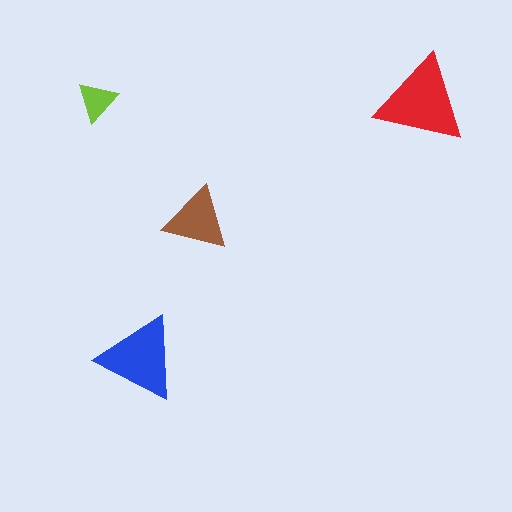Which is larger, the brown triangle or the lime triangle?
The brown one.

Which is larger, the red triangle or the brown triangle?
The red one.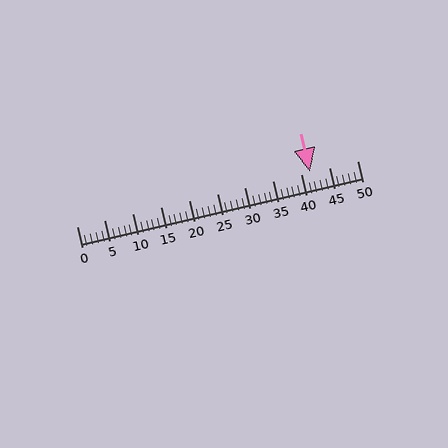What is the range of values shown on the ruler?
The ruler shows values from 0 to 50.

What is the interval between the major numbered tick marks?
The major tick marks are spaced 5 units apart.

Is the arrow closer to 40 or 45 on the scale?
The arrow is closer to 40.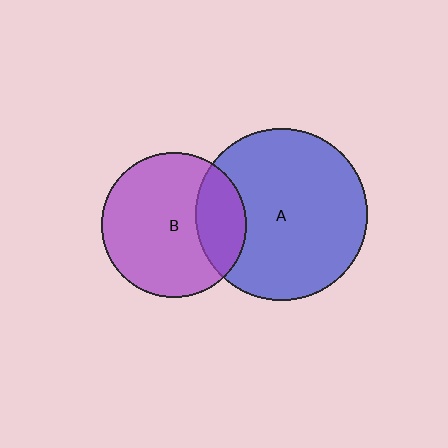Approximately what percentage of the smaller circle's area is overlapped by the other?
Approximately 25%.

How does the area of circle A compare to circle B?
Approximately 1.4 times.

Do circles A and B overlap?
Yes.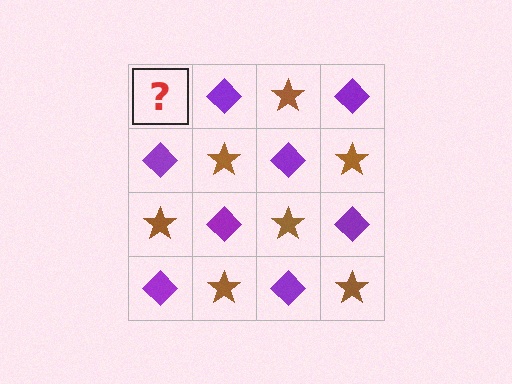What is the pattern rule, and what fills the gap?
The rule is that it alternates brown star and purple diamond in a checkerboard pattern. The gap should be filled with a brown star.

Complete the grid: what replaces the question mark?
The question mark should be replaced with a brown star.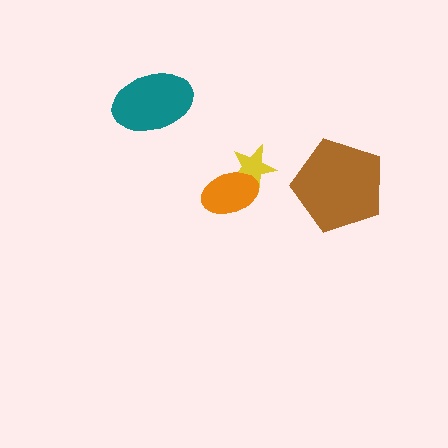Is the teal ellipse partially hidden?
No, no other shape covers it.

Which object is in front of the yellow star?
The orange ellipse is in front of the yellow star.